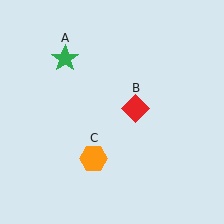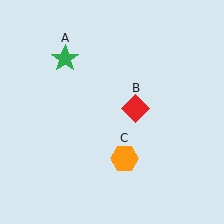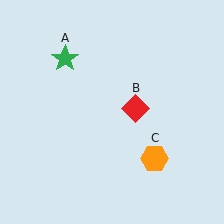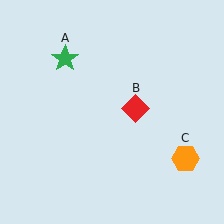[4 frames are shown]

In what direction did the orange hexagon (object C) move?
The orange hexagon (object C) moved right.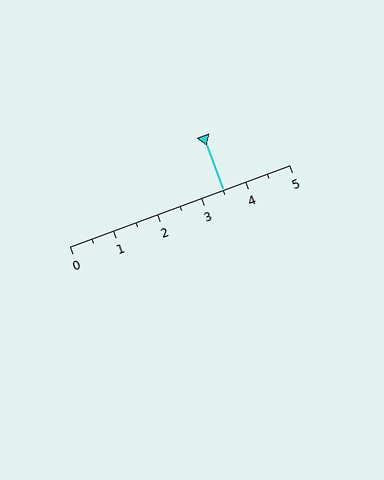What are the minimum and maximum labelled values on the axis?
The axis runs from 0 to 5.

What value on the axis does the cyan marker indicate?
The marker indicates approximately 3.5.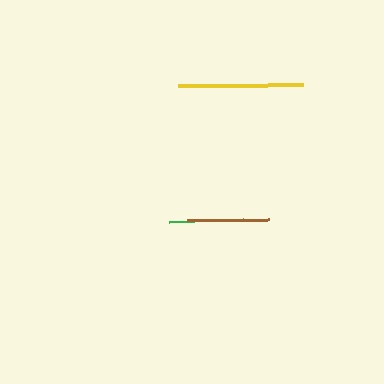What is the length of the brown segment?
The brown segment is approximately 82 pixels long.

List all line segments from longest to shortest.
From longest to shortest: yellow, brown, green.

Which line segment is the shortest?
The green line is the shortest at approximately 74 pixels.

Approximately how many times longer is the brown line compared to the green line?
The brown line is approximately 1.1 times the length of the green line.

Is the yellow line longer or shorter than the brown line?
The yellow line is longer than the brown line.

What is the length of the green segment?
The green segment is approximately 74 pixels long.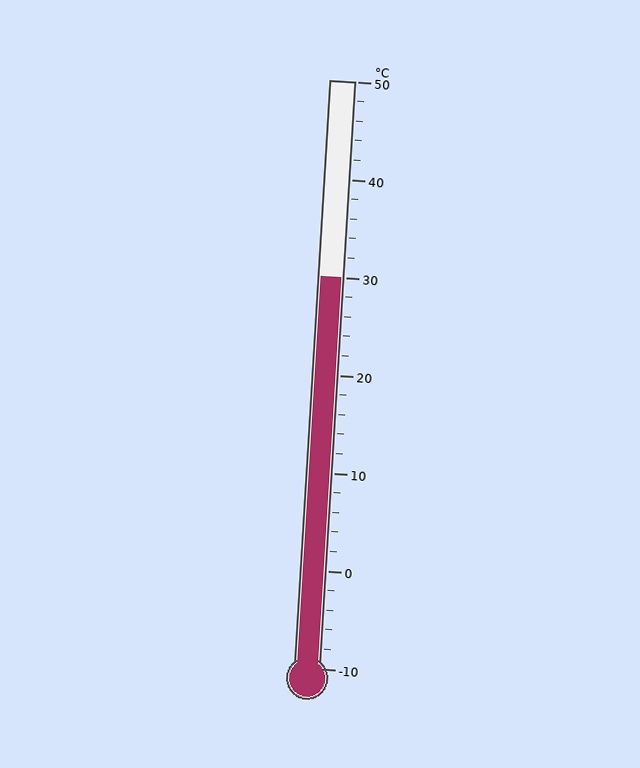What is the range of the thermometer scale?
The thermometer scale ranges from -10°C to 50°C.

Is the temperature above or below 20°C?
The temperature is above 20°C.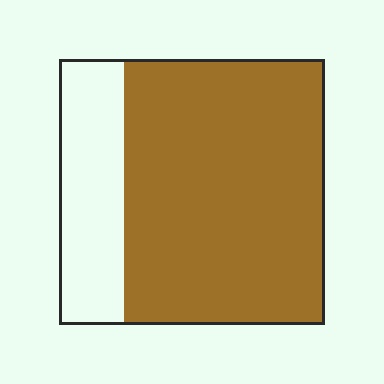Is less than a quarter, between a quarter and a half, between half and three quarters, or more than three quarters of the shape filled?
More than three quarters.